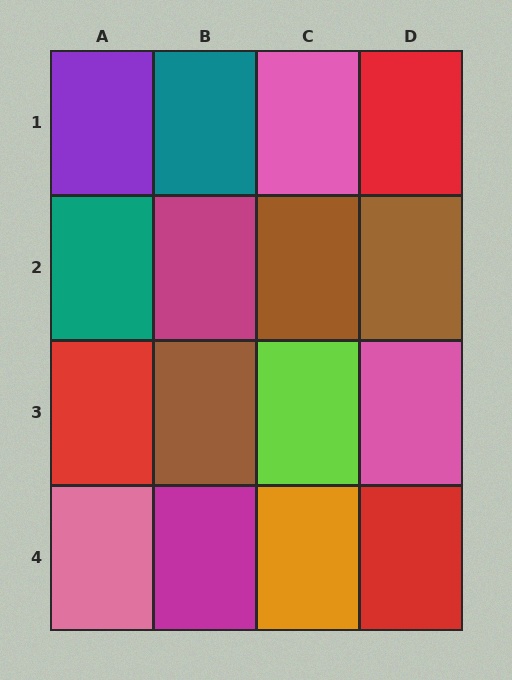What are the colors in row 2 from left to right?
Teal, magenta, brown, brown.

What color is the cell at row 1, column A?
Purple.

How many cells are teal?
2 cells are teal.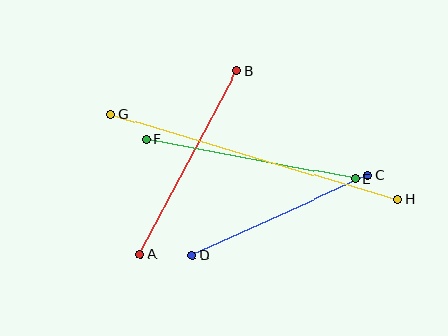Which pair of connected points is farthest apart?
Points G and H are farthest apart.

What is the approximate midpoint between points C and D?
The midpoint is at approximately (280, 215) pixels.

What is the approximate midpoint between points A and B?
The midpoint is at approximately (189, 163) pixels.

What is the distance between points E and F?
The distance is approximately 213 pixels.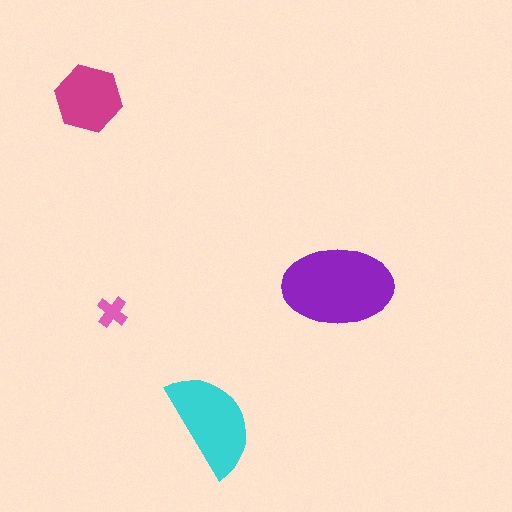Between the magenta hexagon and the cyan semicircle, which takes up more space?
The cyan semicircle.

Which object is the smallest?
The pink cross.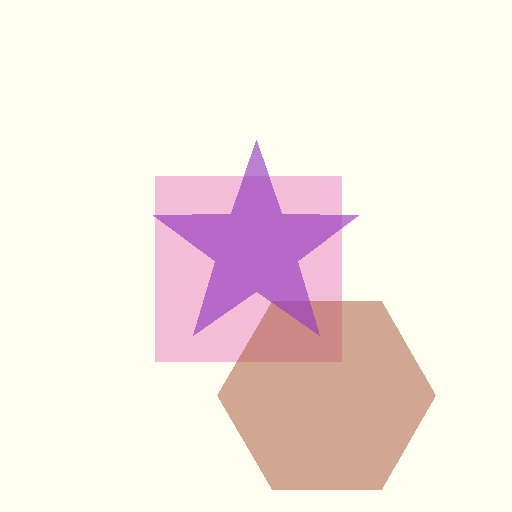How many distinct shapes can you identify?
There are 3 distinct shapes: a pink square, a brown hexagon, a purple star.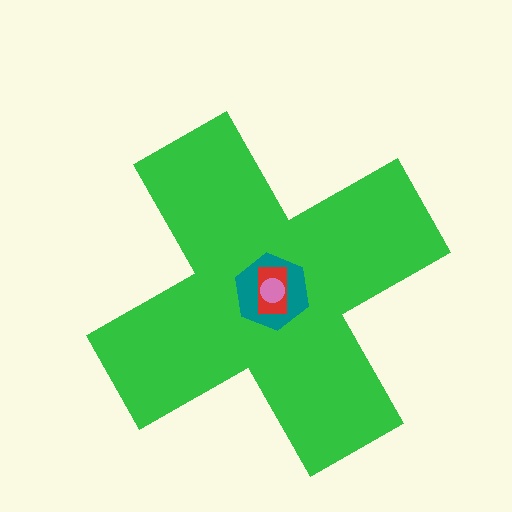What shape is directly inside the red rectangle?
The pink circle.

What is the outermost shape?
The green cross.